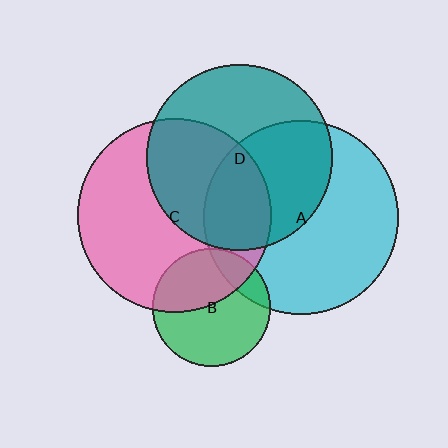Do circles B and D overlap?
Yes.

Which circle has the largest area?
Circle C (pink).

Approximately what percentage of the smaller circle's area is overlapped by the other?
Approximately 5%.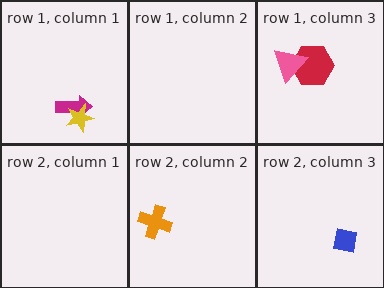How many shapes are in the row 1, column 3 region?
2.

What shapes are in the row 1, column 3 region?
The red hexagon, the pink triangle.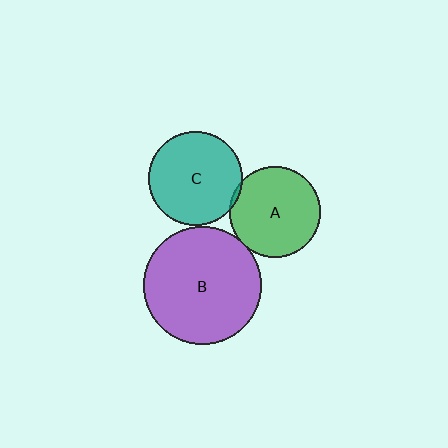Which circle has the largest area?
Circle B (purple).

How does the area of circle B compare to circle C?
Approximately 1.6 times.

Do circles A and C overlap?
Yes.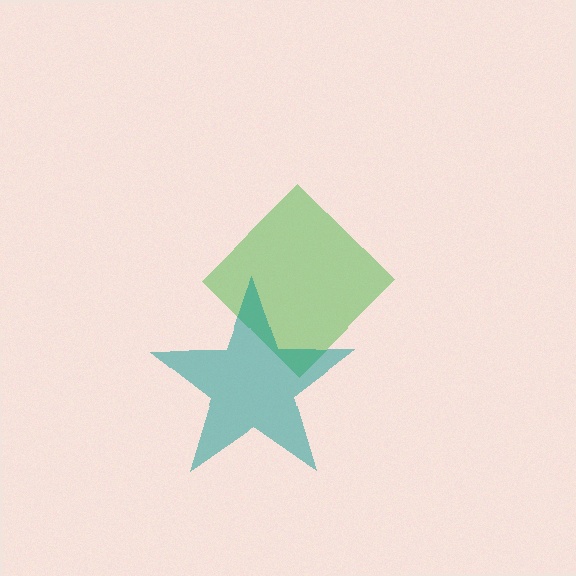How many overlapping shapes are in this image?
There are 2 overlapping shapes in the image.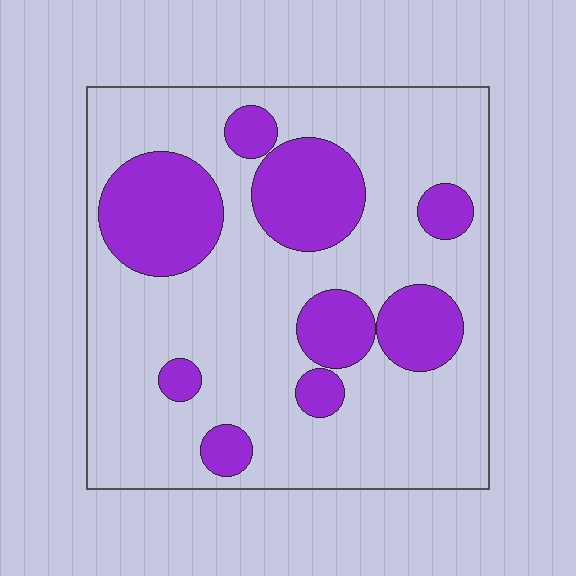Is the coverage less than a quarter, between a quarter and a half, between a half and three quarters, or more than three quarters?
Between a quarter and a half.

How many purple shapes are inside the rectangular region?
9.